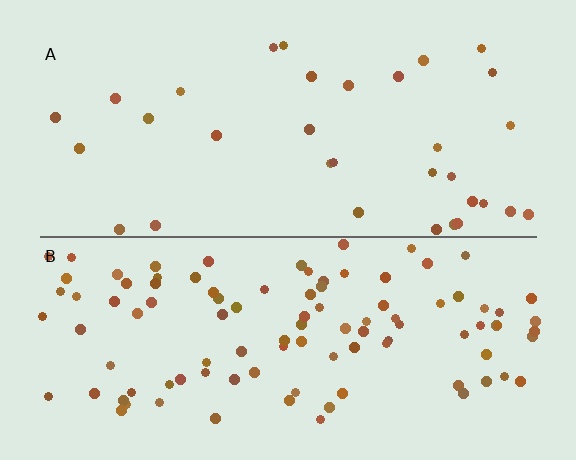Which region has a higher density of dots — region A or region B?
B (the bottom).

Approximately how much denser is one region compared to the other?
Approximately 3.1× — region B over region A.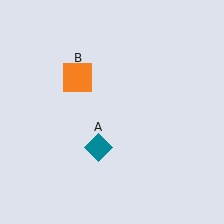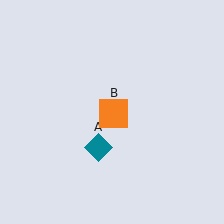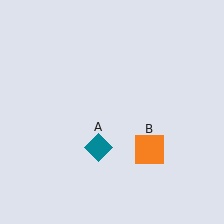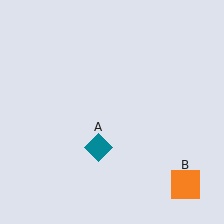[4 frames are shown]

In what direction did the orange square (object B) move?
The orange square (object B) moved down and to the right.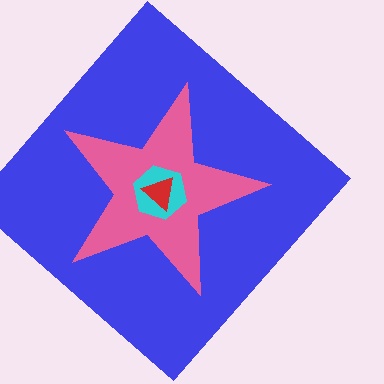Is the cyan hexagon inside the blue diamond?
Yes.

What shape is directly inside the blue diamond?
The pink star.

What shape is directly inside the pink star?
The cyan hexagon.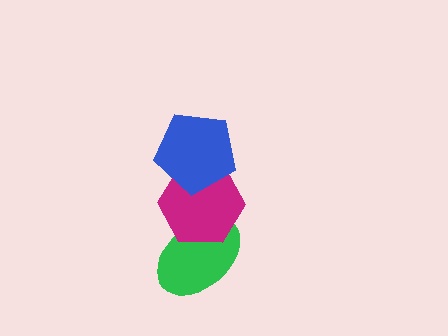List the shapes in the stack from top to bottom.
From top to bottom: the blue pentagon, the magenta hexagon, the green ellipse.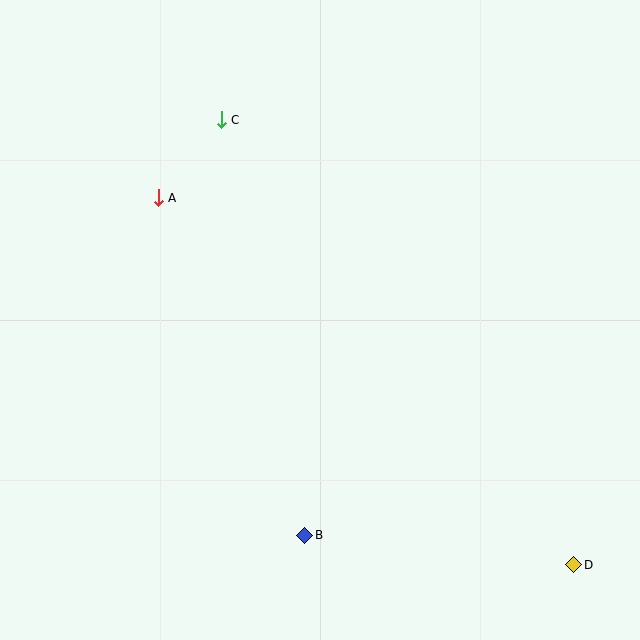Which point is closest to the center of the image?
Point A at (158, 198) is closest to the center.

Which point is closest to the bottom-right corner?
Point D is closest to the bottom-right corner.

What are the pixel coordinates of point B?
Point B is at (305, 535).